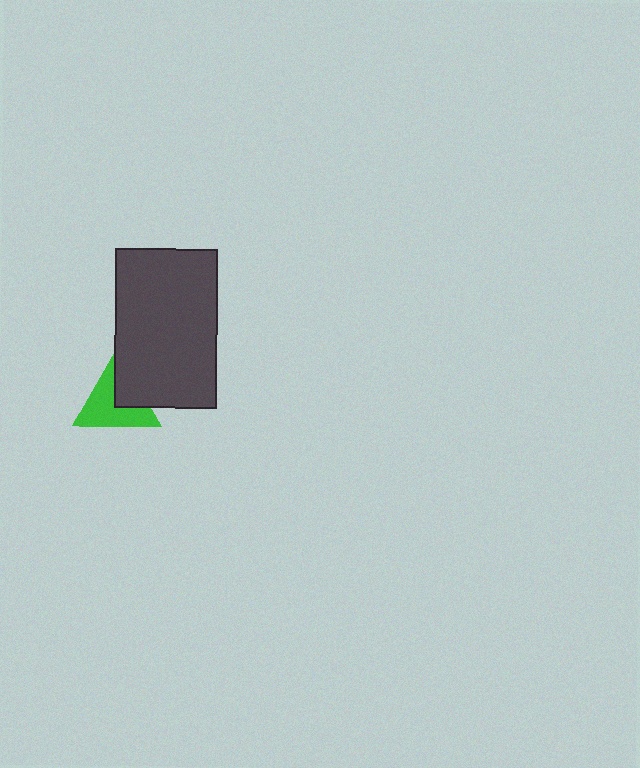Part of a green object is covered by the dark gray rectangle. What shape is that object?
It is a triangle.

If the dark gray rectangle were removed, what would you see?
You would see the complete green triangle.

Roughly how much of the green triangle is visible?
Most of it is visible (roughly 67%).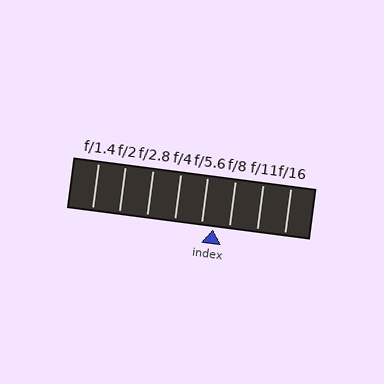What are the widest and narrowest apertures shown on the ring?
The widest aperture shown is f/1.4 and the narrowest is f/16.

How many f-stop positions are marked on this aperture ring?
There are 8 f-stop positions marked.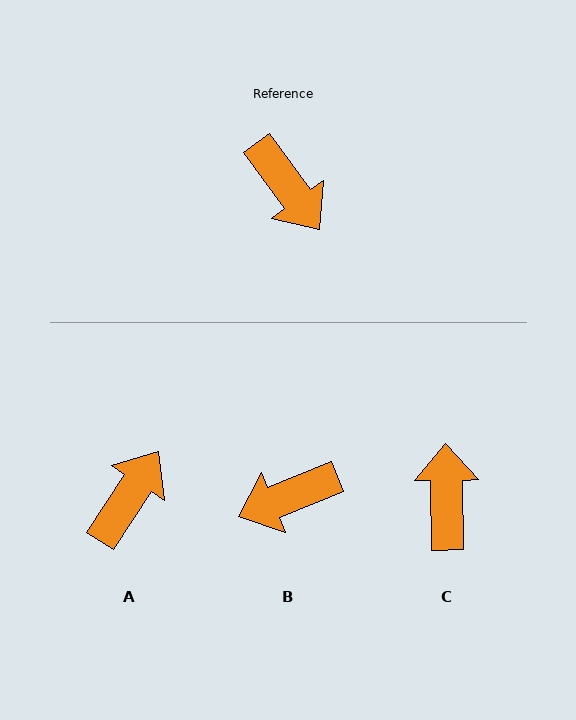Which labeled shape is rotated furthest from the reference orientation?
C, about 145 degrees away.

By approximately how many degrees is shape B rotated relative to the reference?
Approximately 104 degrees clockwise.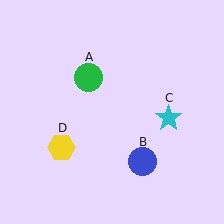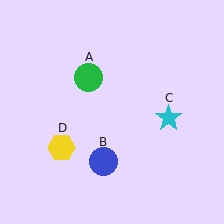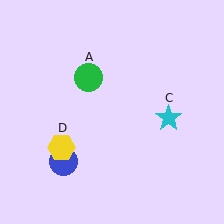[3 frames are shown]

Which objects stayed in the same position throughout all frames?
Green circle (object A) and cyan star (object C) and yellow hexagon (object D) remained stationary.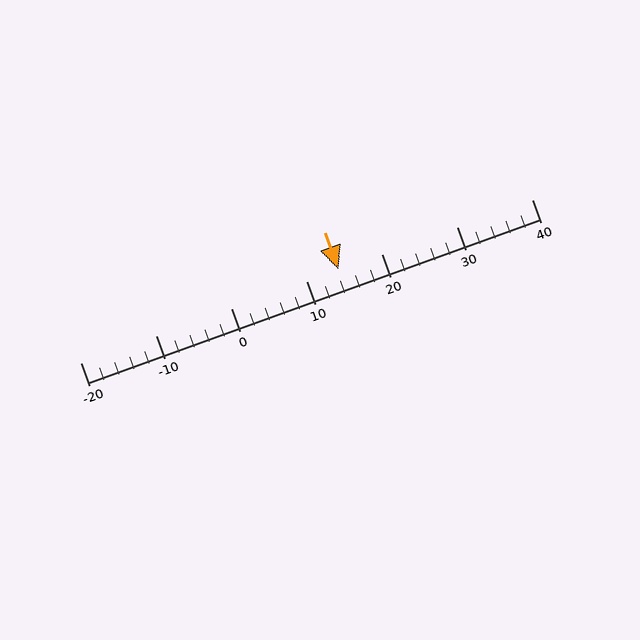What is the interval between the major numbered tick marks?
The major tick marks are spaced 10 units apart.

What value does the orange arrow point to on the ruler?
The orange arrow points to approximately 14.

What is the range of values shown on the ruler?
The ruler shows values from -20 to 40.